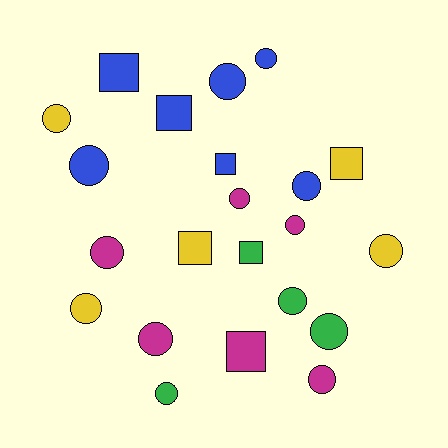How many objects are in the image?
There are 22 objects.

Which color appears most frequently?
Blue, with 7 objects.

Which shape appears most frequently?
Circle, with 15 objects.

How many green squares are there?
There is 1 green square.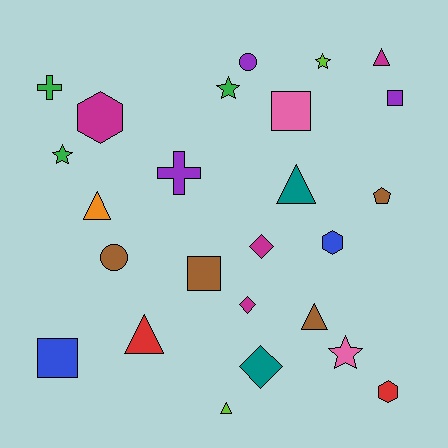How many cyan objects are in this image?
There are no cyan objects.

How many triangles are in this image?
There are 6 triangles.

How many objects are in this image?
There are 25 objects.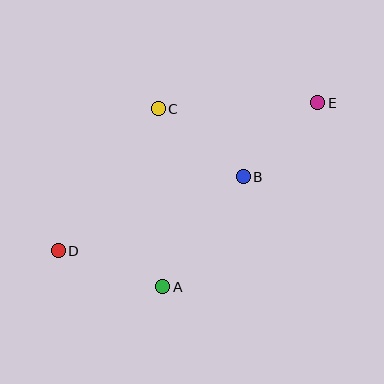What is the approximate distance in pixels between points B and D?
The distance between B and D is approximately 199 pixels.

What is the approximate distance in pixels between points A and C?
The distance between A and C is approximately 178 pixels.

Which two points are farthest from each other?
Points D and E are farthest from each other.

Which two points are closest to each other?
Points B and E are closest to each other.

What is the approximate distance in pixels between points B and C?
The distance between B and C is approximately 109 pixels.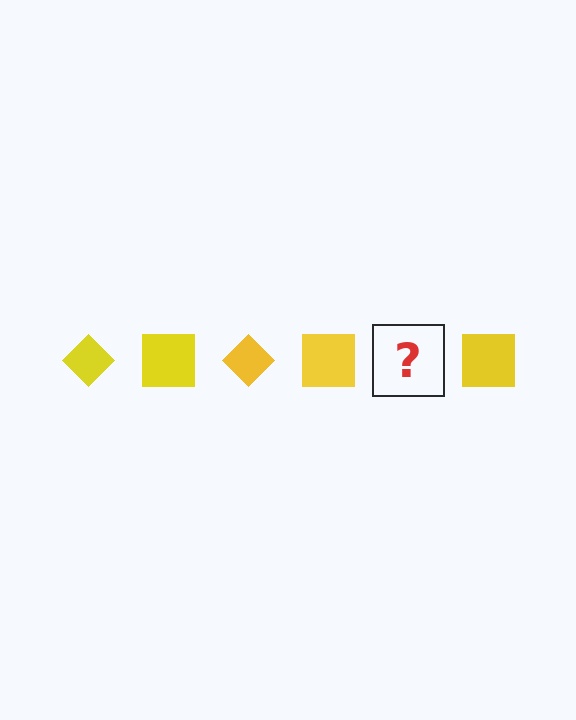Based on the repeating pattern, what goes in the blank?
The blank should be a yellow diamond.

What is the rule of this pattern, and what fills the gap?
The rule is that the pattern cycles through diamond, square shapes in yellow. The gap should be filled with a yellow diamond.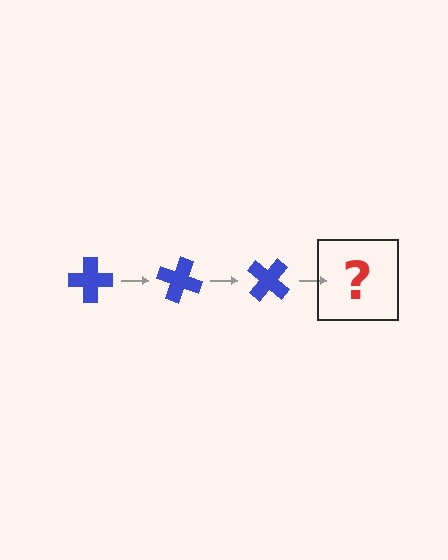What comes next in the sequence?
The next element should be a blue cross rotated 60 degrees.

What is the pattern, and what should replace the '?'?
The pattern is that the cross rotates 20 degrees each step. The '?' should be a blue cross rotated 60 degrees.